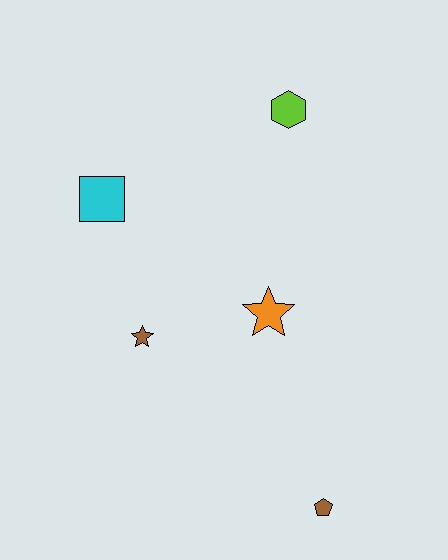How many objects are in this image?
There are 5 objects.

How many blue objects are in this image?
There are no blue objects.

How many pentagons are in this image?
There is 1 pentagon.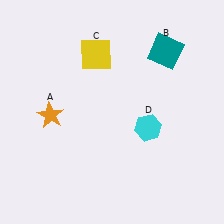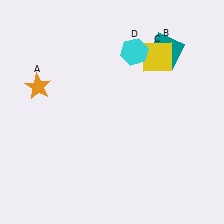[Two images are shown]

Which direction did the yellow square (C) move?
The yellow square (C) moved right.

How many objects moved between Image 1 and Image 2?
3 objects moved between the two images.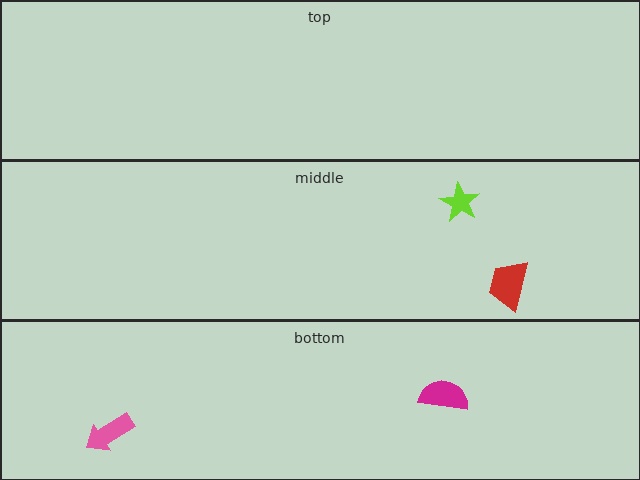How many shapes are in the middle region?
2.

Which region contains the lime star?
The middle region.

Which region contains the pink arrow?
The bottom region.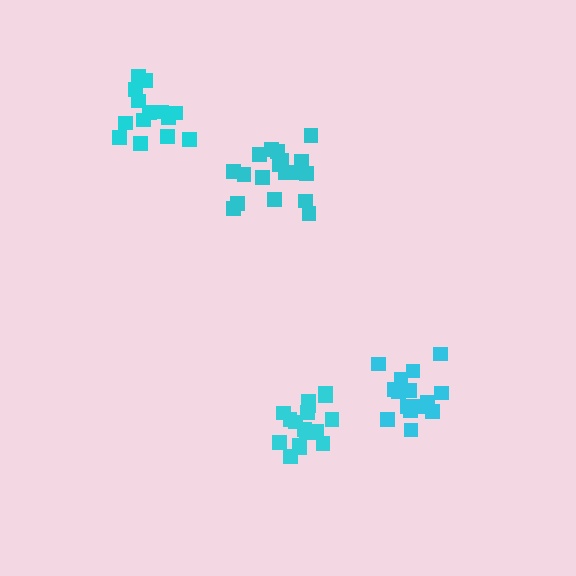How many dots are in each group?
Group 1: 18 dots, Group 2: 14 dots, Group 3: 18 dots, Group 4: 16 dots (66 total).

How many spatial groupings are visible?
There are 4 spatial groupings.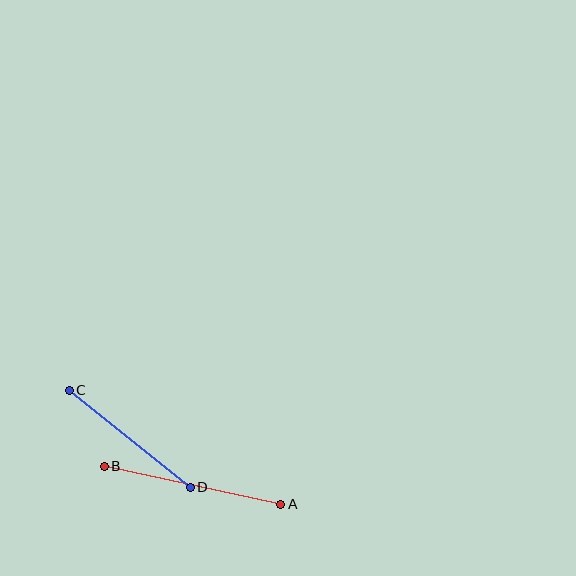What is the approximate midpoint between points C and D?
The midpoint is at approximately (130, 439) pixels.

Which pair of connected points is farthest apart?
Points A and B are farthest apart.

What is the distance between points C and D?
The distance is approximately 155 pixels.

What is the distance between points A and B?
The distance is approximately 180 pixels.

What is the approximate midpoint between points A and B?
The midpoint is at approximately (192, 485) pixels.